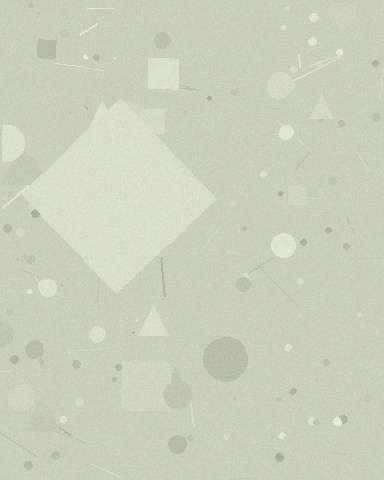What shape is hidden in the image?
A diamond is hidden in the image.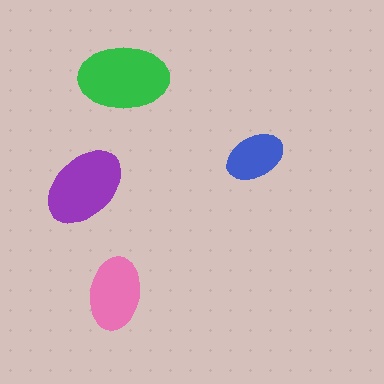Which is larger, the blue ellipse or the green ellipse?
The green one.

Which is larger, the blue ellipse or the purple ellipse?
The purple one.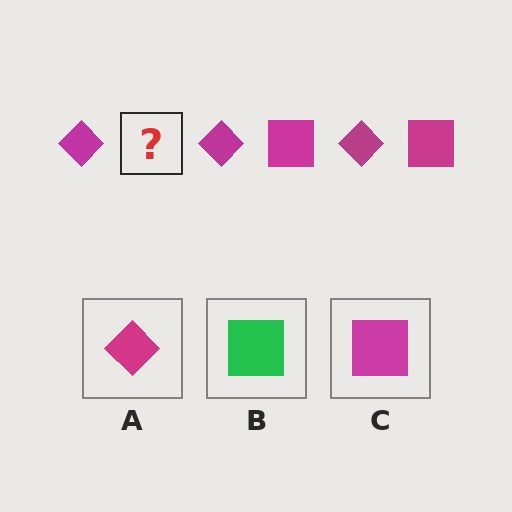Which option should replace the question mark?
Option C.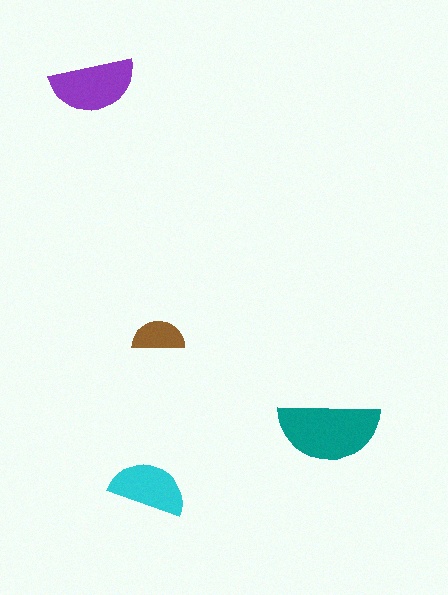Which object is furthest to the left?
The purple semicircle is leftmost.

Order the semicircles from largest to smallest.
the teal one, the purple one, the cyan one, the brown one.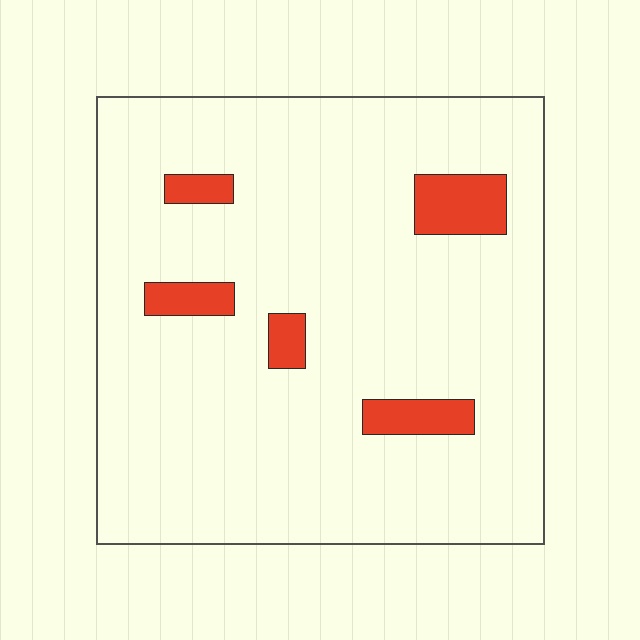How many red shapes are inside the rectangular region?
5.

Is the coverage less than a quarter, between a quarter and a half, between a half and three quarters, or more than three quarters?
Less than a quarter.